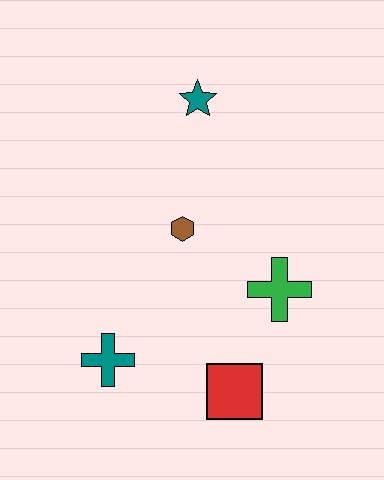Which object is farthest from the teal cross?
The teal star is farthest from the teal cross.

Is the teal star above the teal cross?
Yes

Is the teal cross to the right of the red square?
No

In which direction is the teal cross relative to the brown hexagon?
The teal cross is below the brown hexagon.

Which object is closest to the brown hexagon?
The green cross is closest to the brown hexagon.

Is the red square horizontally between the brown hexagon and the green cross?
Yes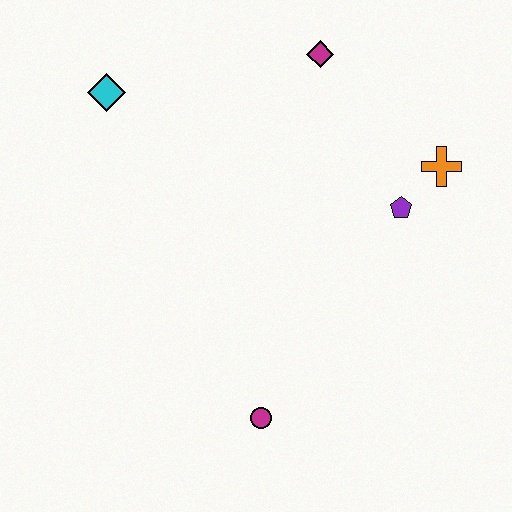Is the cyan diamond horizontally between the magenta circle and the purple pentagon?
No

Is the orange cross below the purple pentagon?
No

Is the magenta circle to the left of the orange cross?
Yes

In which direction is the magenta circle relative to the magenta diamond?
The magenta circle is below the magenta diamond.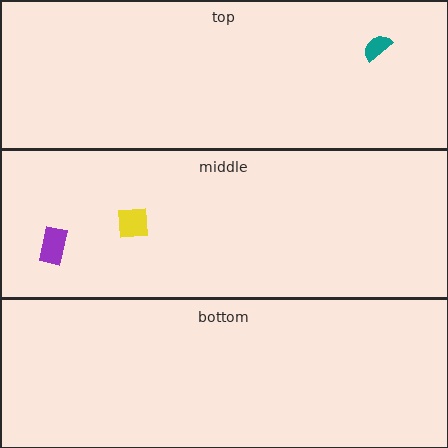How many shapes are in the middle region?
2.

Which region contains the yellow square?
The middle region.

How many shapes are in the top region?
1.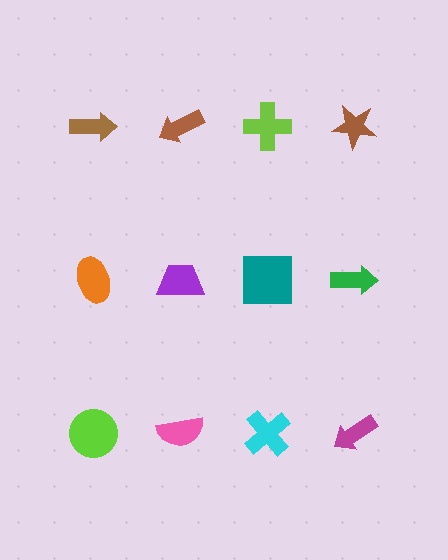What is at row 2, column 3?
A teal square.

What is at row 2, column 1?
An orange ellipse.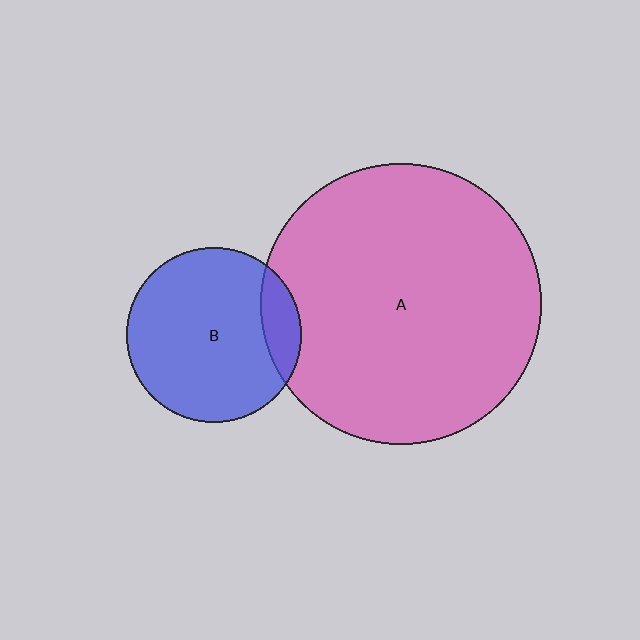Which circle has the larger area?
Circle A (pink).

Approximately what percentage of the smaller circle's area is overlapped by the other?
Approximately 15%.